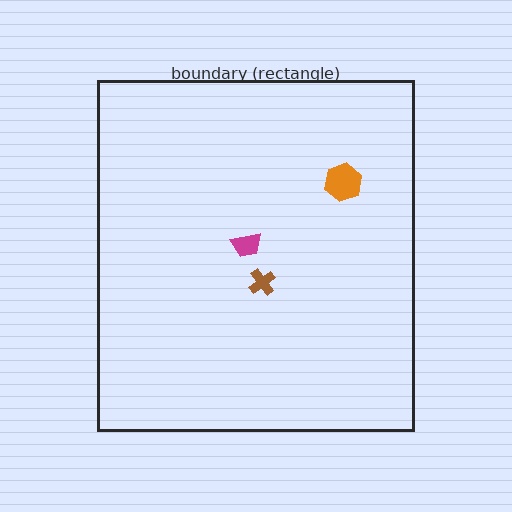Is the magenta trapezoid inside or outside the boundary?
Inside.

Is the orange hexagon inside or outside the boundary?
Inside.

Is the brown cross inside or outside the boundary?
Inside.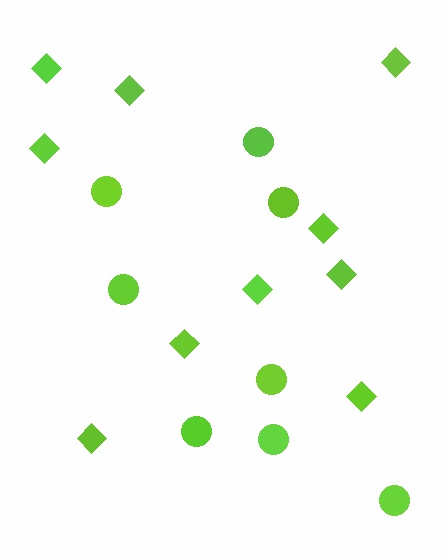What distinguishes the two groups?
There are 2 groups: one group of diamonds (10) and one group of circles (8).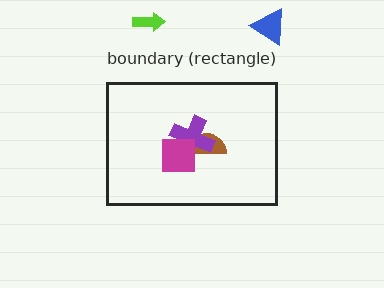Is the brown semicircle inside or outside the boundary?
Inside.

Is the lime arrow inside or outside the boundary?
Outside.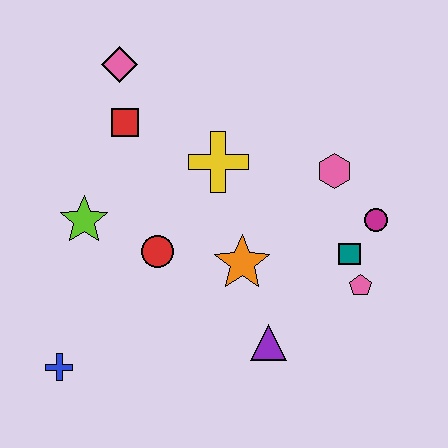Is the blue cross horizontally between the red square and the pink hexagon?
No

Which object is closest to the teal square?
The pink pentagon is closest to the teal square.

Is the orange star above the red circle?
No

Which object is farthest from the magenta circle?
The blue cross is farthest from the magenta circle.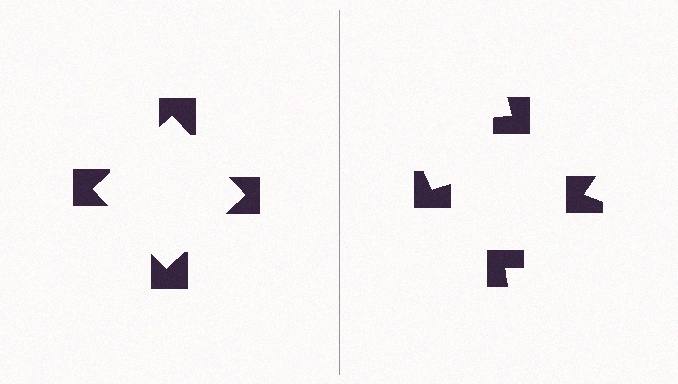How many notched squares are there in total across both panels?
8 — 4 on each side.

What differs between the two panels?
The notched squares are positioned identically on both sides; only the wedge orientations differ. On the left they align to a square; on the right they are misaligned.